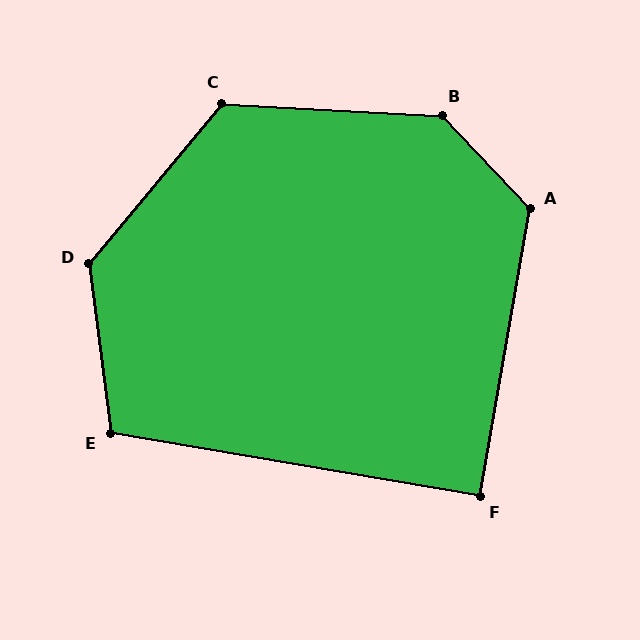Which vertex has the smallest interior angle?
F, at approximately 90 degrees.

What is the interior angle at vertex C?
Approximately 126 degrees (obtuse).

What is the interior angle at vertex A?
Approximately 127 degrees (obtuse).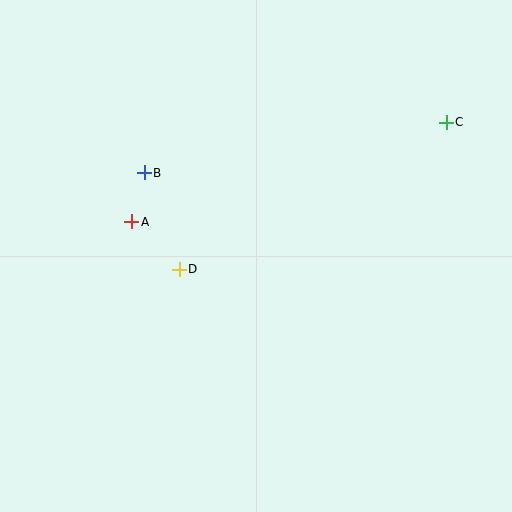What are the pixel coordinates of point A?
Point A is at (132, 222).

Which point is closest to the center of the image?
Point D at (179, 269) is closest to the center.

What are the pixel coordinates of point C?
Point C is at (446, 122).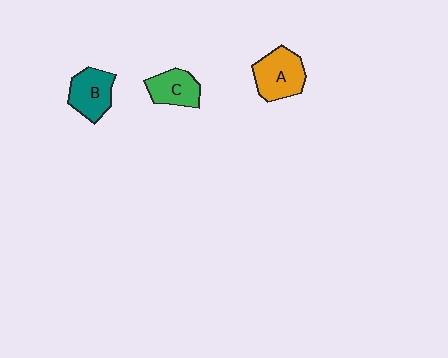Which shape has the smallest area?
Shape C (green).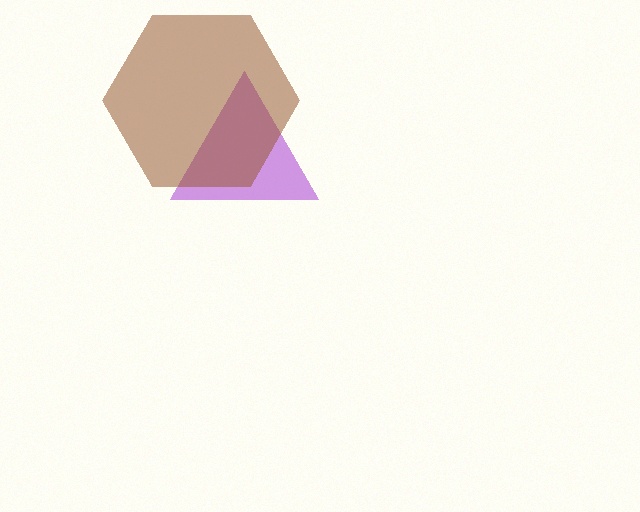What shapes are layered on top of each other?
The layered shapes are: a purple triangle, a brown hexagon.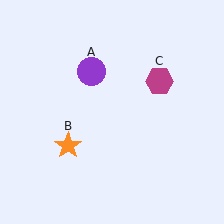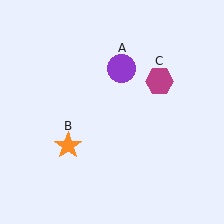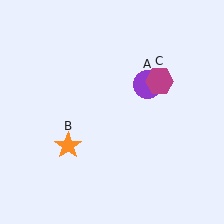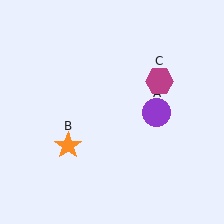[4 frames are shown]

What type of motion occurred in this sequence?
The purple circle (object A) rotated clockwise around the center of the scene.